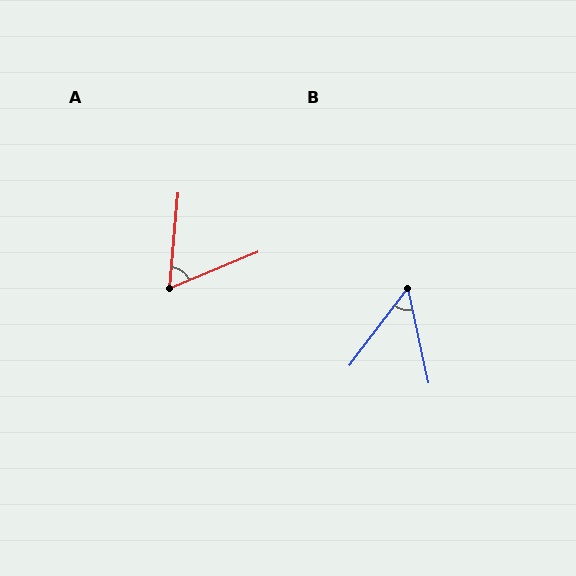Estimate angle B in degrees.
Approximately 50 degrees.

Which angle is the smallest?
B, at approximately 50 degrees.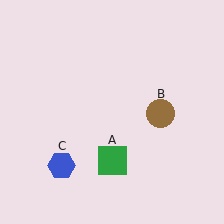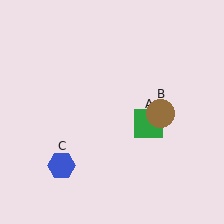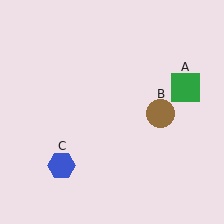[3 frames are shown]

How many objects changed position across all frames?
1 object changed position: green square (object A).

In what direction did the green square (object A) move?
The green square (object A) moved up and to the right.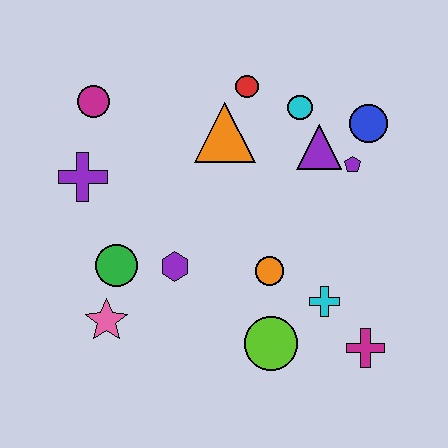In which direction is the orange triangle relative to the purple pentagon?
The orange triangle is to the left of the purple pentagon.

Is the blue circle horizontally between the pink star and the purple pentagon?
No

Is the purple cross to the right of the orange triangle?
No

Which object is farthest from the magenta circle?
The magenta cross is farthest from the magenta circle.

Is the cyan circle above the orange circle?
Yes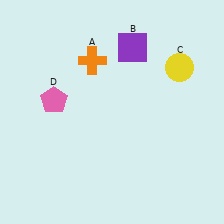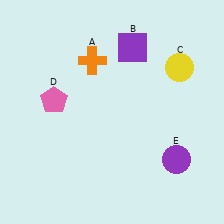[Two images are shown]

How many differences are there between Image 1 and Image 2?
There is 1 difference between the two images.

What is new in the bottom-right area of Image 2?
A purple circle (E) was added in the bottom-right area of Image 2.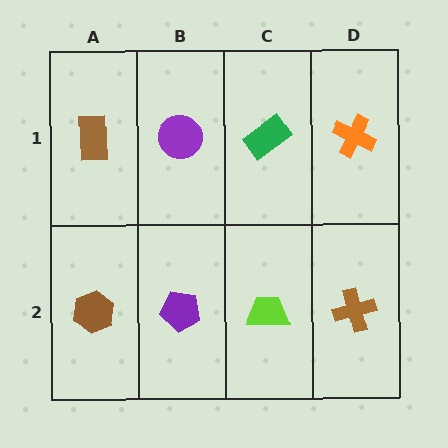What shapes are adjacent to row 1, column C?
A lime trapezoid (row 2, column C), a purple circle (row 1, column B), an orange cross (row 1, column D).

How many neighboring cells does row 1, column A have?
2.